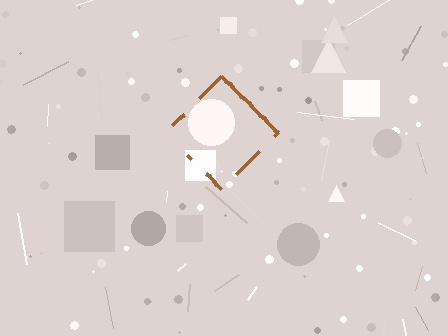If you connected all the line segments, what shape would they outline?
They would outline a diamond.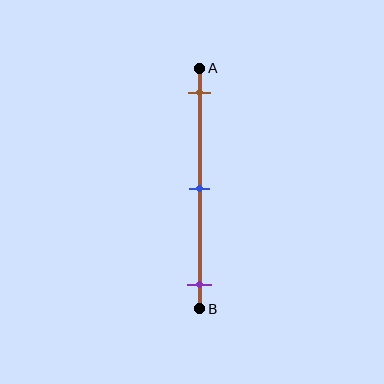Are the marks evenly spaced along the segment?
Yes, the marks are approximately evenly spaced.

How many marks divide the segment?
There are 3 marks dividing the segment.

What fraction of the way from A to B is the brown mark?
The brown mark is approximately 10% (0.1) of the way from A to B.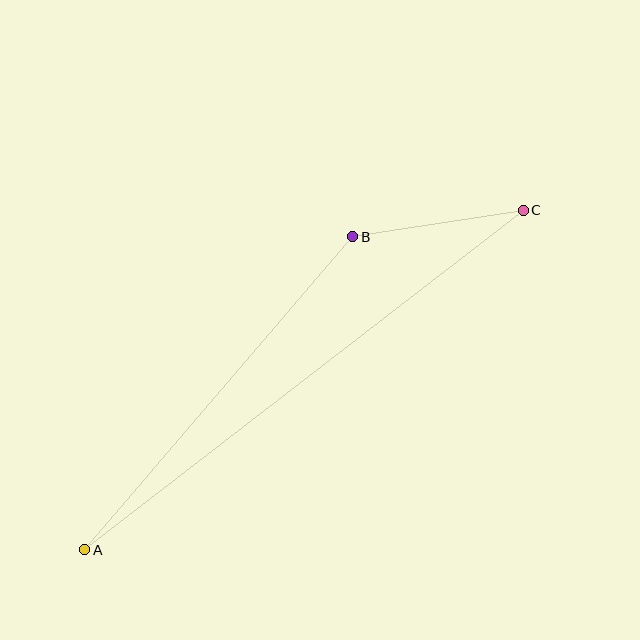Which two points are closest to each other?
Points B and C are closest to each other.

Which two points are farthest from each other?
Points A and C are farthest from each other.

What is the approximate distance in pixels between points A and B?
The distance between A and B is approximately 412 pixels.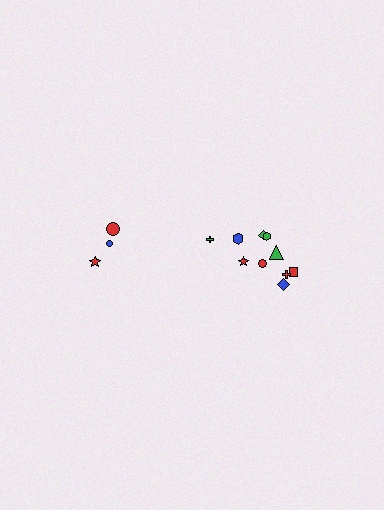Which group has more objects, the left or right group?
The right group.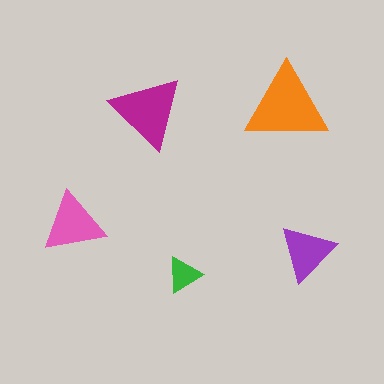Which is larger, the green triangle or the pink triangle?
The pink one.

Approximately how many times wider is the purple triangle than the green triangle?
About 1.5 times wider.